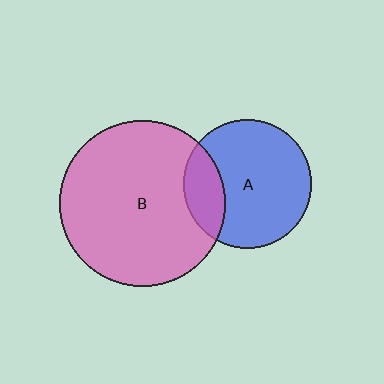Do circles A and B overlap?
Yes.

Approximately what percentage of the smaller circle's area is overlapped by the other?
Approximately 20%.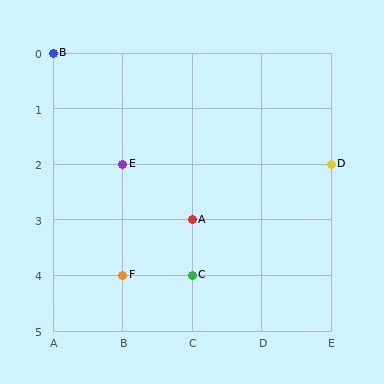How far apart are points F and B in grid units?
Points F and B are 1 column and 4 rows apart (about 4.1 grid units diagonally).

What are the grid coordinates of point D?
Point D is at grid coordinates (E, 2).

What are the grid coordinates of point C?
Point C is at grid coordinates (C, 4).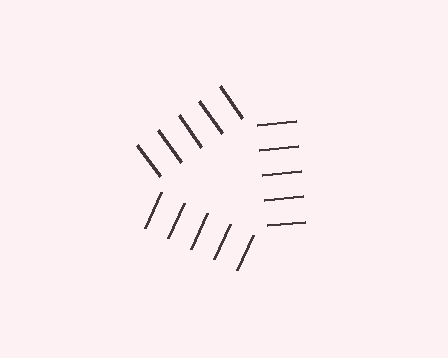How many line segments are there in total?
15 — 5 along each of the 3 edges.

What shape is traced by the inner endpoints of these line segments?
An illusory triangle — the line segments terminate on its edges but no continuous stroke is drawn.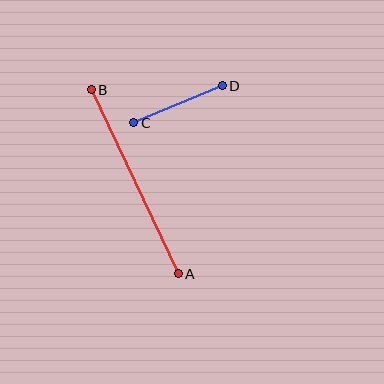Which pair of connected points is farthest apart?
Points A and B are farthest apart.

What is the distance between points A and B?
The distance is approximately 204 pixels.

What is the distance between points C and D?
The distance is approximately 96 pixels.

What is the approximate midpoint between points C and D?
The midpoint is at approximately (178, 104) pixels.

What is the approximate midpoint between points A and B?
The midpoint is at approximately (135, 182) pixels.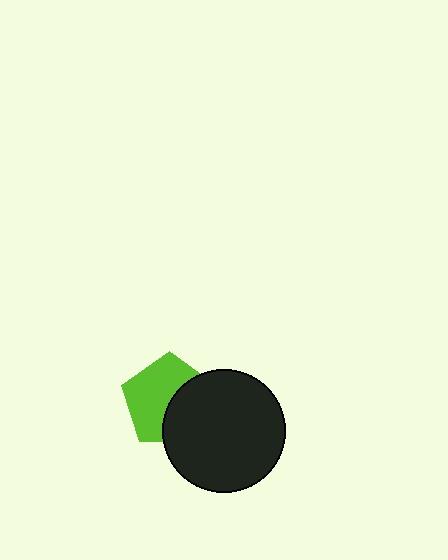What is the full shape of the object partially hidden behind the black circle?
The partially hidden object is a lime pentagon.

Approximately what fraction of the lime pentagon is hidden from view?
Roughly 42% of the lime pentagon is hidden behind the black circle.